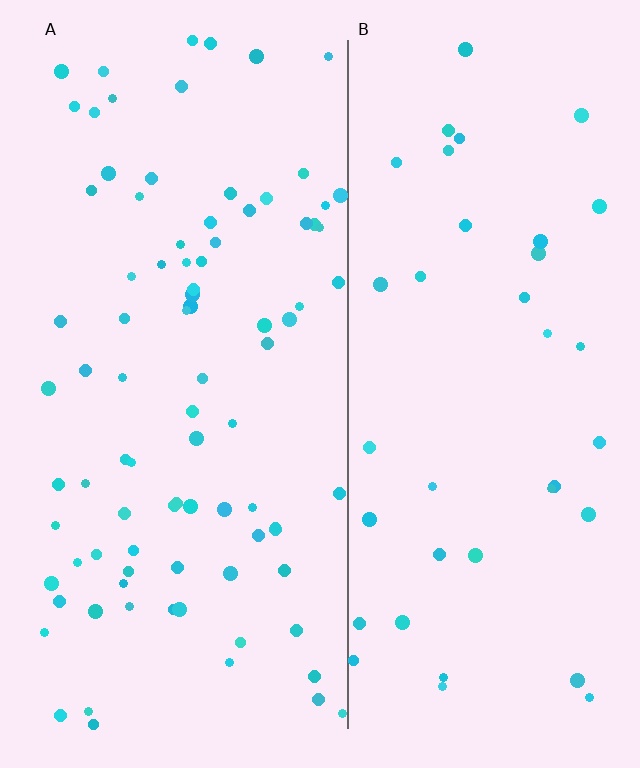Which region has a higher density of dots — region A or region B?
A (the left).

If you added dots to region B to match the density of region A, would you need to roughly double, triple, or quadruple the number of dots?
Approximately double.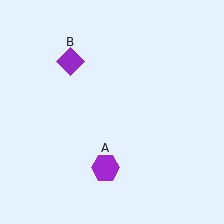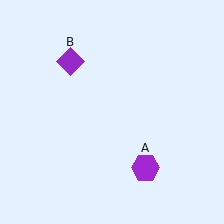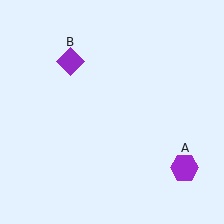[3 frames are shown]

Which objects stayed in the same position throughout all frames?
Purple diamond (object B) remained stationary.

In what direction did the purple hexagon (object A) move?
The purple hexagon (object A) moved right.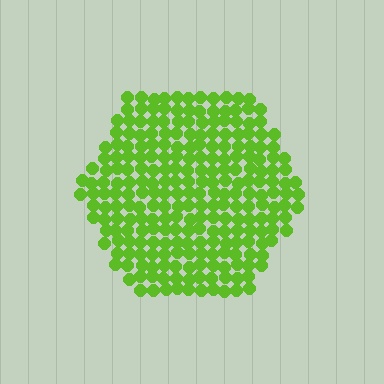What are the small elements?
The small elements are circles.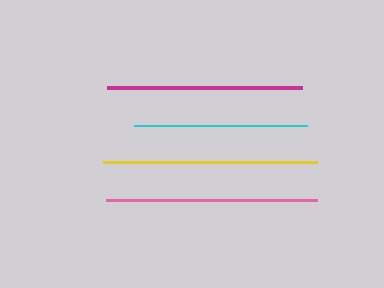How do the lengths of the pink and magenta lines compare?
The pink and magenta lines are approximately the same length.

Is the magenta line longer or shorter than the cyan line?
The magenta line is longer than the cyan line.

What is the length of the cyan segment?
The cyan segment is approximately 173 pixels long.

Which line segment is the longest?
The yellow line is the longest at approximately 215 pixels.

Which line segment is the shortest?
The cyan line is the shortest at approximately 173 pixels.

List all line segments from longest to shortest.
From longest to shortest: yellow, pink, magenta, cyan.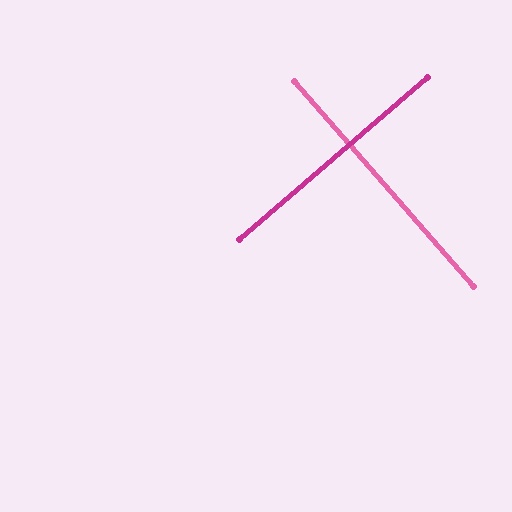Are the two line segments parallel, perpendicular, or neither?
Perpendicular — they meet at approximately 90°.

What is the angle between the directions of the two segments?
Approximately 90 degrees.